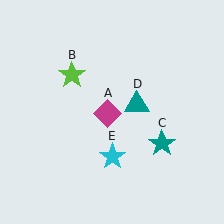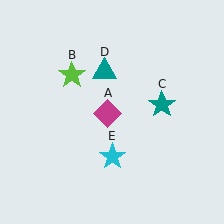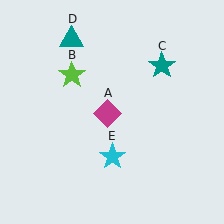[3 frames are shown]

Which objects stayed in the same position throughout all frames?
Magenta diamond (object A) and lime star (object B) and cyan star (object E) remained stationary.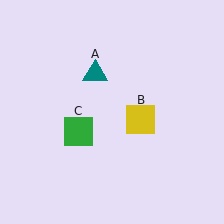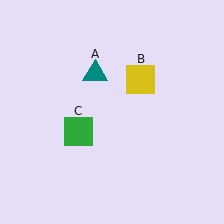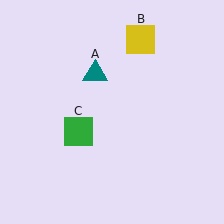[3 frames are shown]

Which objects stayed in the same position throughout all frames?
Teal triangle (object A) and green square (object C) remained stationary.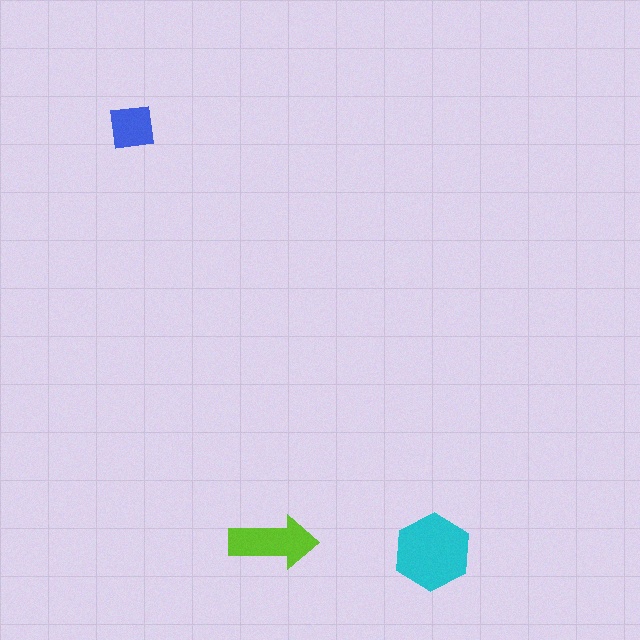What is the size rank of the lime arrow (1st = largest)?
2nd.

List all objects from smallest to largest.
The blue square, the lime arrow, the cyan hexagon.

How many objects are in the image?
There are 3 objects in the image.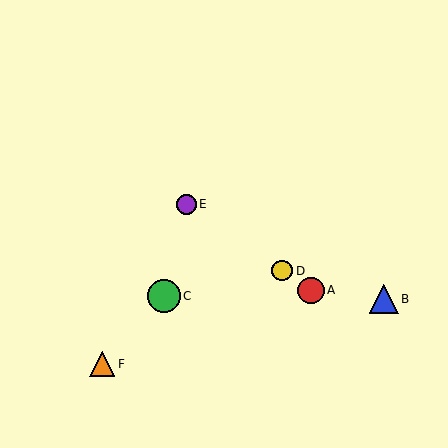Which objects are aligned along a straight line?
Objects A, D, E are aligned along a straight line.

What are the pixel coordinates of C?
Object C is at (164, 296).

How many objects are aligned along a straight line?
3 objects (A, D, E) are aligned along a straight line.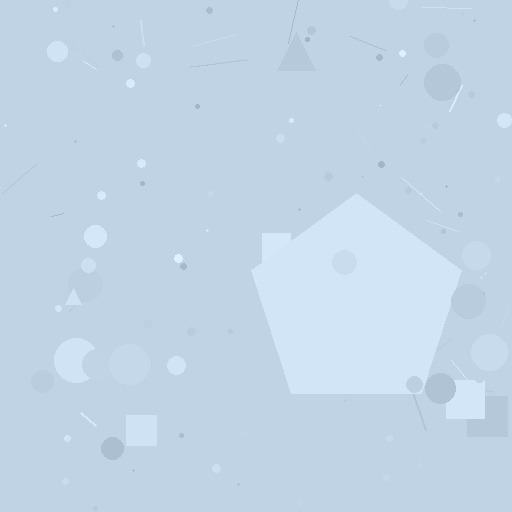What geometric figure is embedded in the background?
A pentagon is embedded in the background.